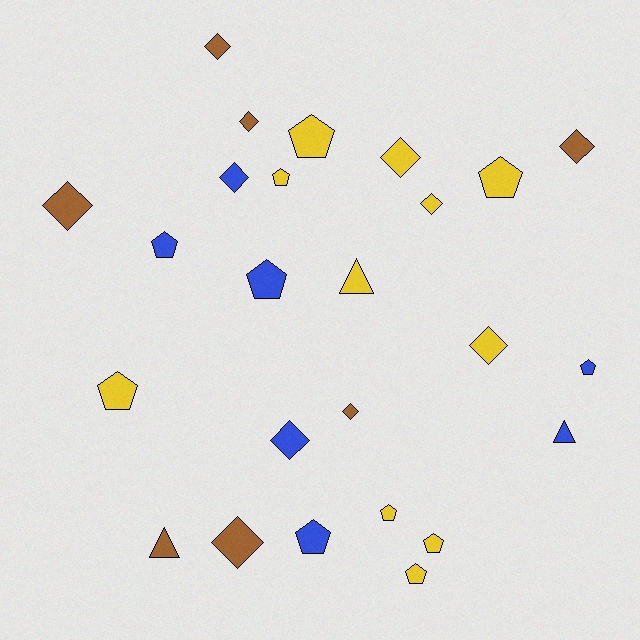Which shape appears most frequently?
Diamond, with 11 objects.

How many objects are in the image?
There are 25 objects.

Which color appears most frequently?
Yellow, with 11 objects.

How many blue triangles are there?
There is 1 blue triangle.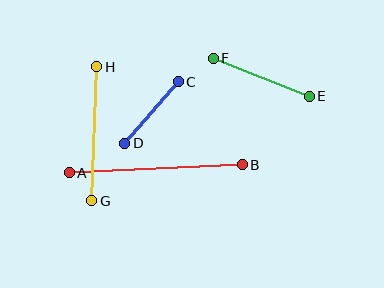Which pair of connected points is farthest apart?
Points A and B are farthest apart.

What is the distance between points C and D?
The distance is approximately 81 pixels.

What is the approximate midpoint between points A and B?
The midpoint is at approximately (156, 169) pixels.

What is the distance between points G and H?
The distance is approximately 134 pixels.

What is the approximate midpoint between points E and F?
The midpoint is at approximately (261, 77) pixels.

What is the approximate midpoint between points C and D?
The midpoint is at approximately (151, 113) pixels.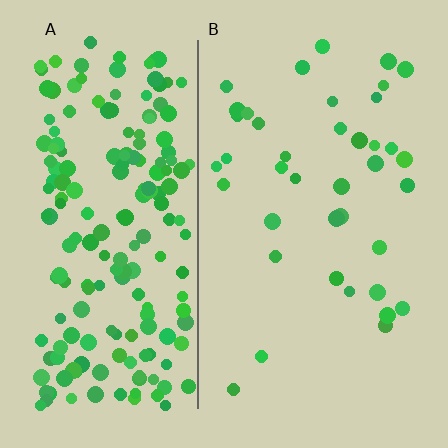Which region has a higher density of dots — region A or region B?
A (the left).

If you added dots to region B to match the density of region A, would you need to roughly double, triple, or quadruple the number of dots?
Approximately quadruple.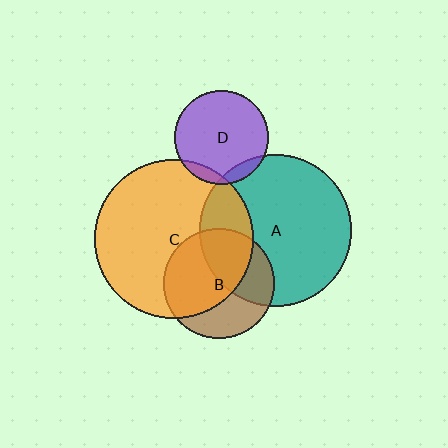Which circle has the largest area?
Circle C (orange).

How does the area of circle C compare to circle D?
Approximately 2.9 times.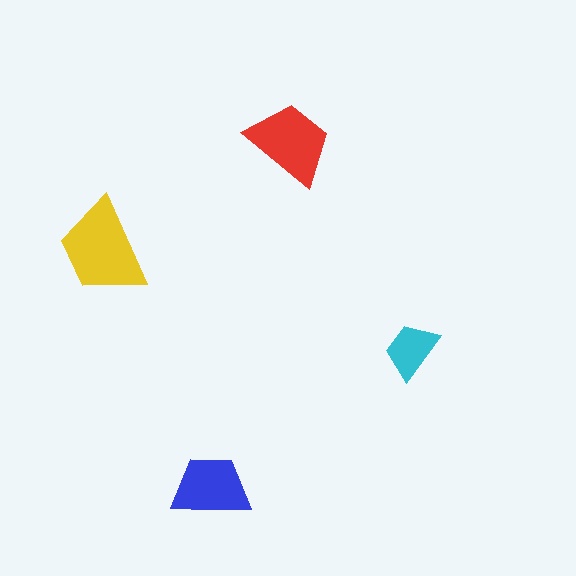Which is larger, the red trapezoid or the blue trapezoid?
The red one.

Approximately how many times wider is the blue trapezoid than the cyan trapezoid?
About 1.5 times wider.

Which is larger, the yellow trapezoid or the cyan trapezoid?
The yellow one.